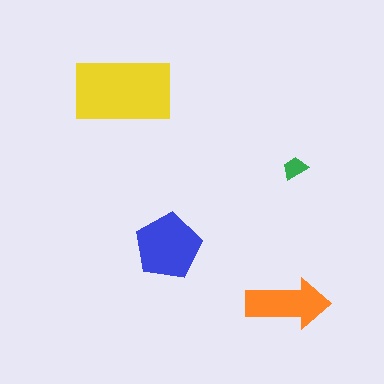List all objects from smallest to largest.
The green trapezoid, the orange arrow, the blue pentagon, the yellow rectangle.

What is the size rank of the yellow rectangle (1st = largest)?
1st.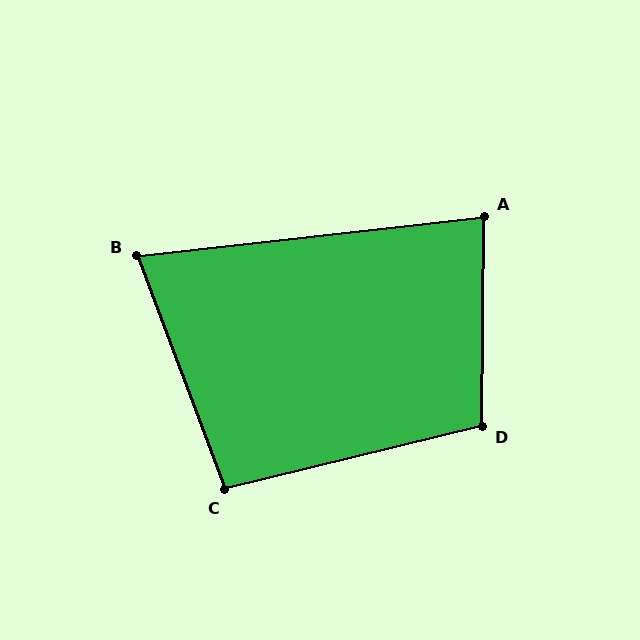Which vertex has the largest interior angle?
D, at approximately 104 degrees.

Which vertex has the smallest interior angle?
B, at approximately 76 degrees.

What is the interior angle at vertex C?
Approximately 97 degrees (obtuse).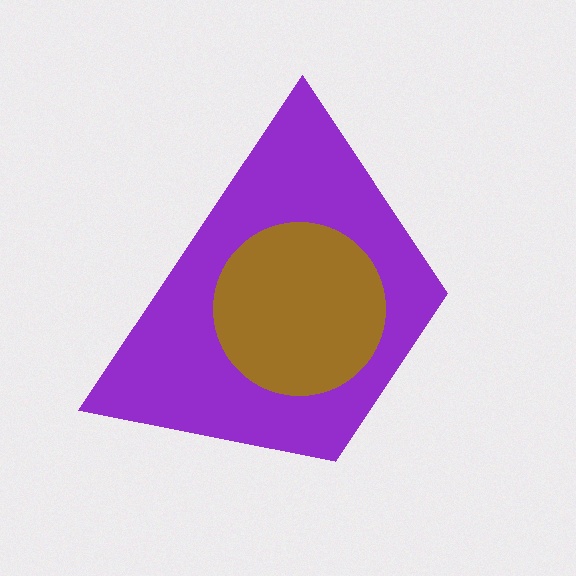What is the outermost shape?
The purple trapezoid.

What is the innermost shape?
The brown circle.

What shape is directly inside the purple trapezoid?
The brown circle.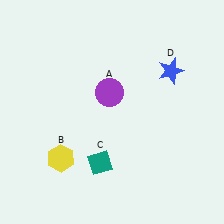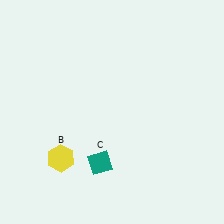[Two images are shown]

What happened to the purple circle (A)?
The purple circle (A) was removed in Image 2. It was in the top-left area of Image 1.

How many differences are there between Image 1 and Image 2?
There are 2 differences between the two images.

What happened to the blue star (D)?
The blue star (D) was removed in Image 2. It was in the top-right area of Image 1.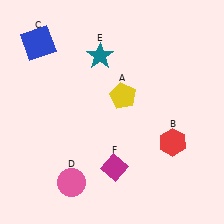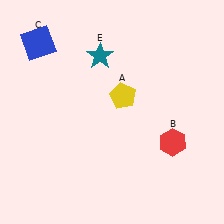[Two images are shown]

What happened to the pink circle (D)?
The pink circle (D) was removed in Image 2. It was in the bottom-left area of Image 1.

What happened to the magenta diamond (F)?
The magenta diamond (F) was removed in Image 2. It was in the bottom-right area of Image 1.